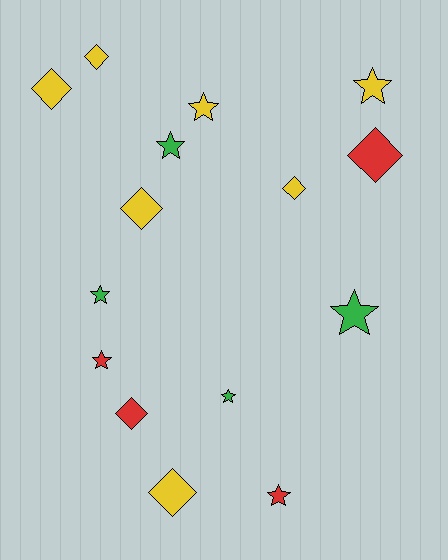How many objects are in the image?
There are 15 objects.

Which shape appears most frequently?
Star, with 8 objects.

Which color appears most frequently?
Yellow, with 7 objects.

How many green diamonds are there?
There are no green diamonds.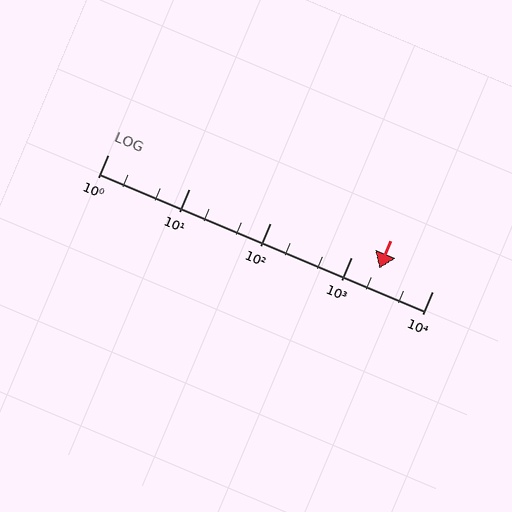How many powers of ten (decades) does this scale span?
The scale spans 4 decades, from 1 to 10000.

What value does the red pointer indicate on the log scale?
The pointer indicates approximately 2200.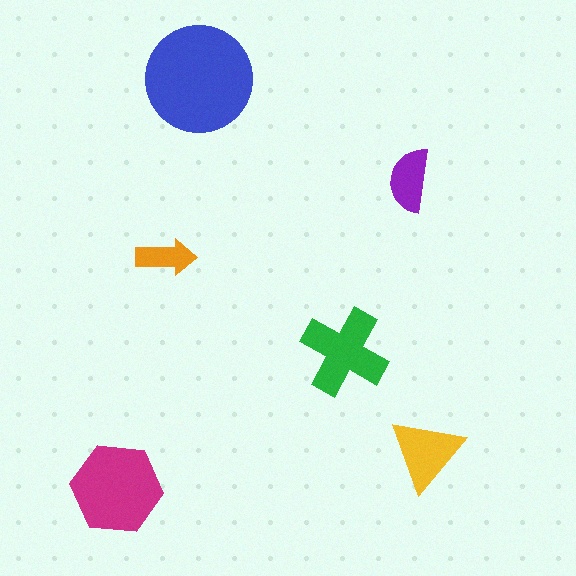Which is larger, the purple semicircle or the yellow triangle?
The yellow triangle.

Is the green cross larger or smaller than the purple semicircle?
Larger.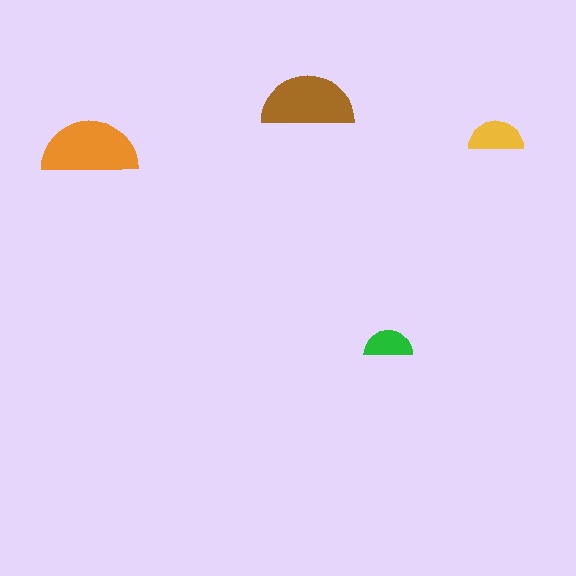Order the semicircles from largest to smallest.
the orange one, the brown one, the yellow one, the green one.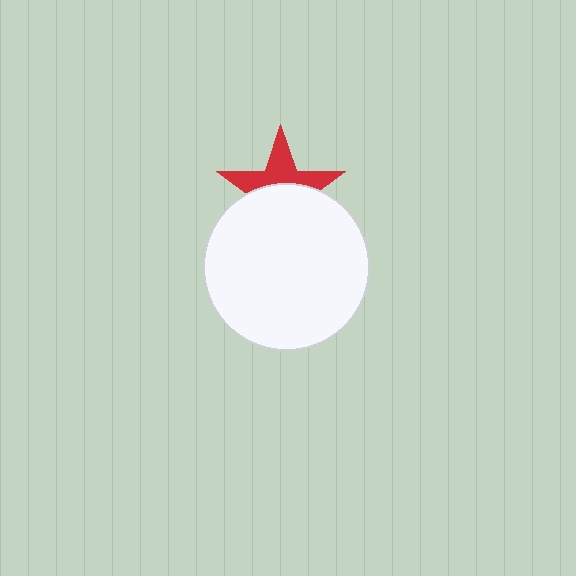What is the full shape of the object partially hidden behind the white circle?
The partially hidden object is a red star.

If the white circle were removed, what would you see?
You would see the complete red star.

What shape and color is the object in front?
The object in front is a white circle.